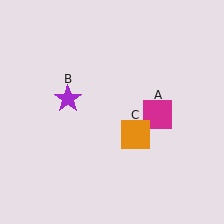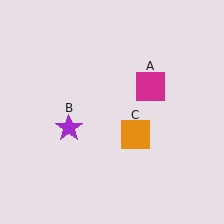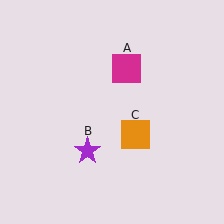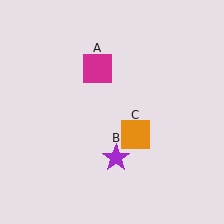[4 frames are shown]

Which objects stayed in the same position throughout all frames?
Orange square (object C) remained stationary.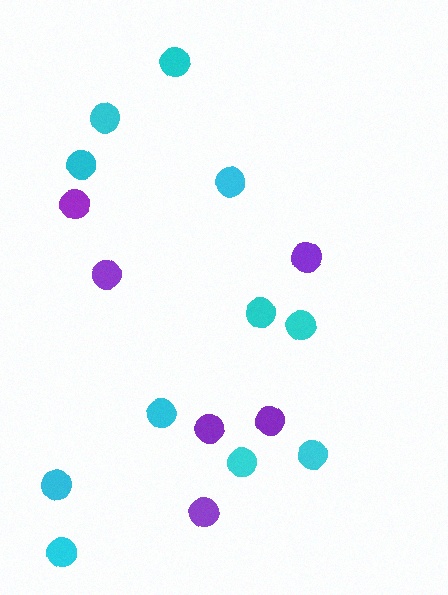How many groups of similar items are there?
There are 2 groups: one group of cyan circles (11) and one group of purple circles (6).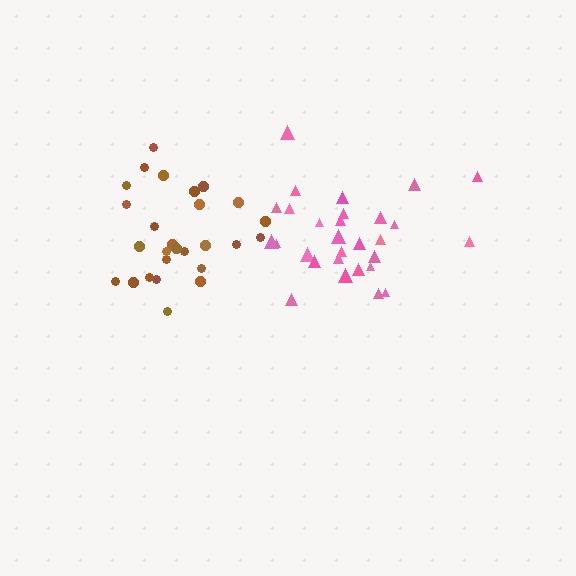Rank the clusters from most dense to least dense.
brown, pink.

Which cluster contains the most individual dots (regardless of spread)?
Pink (29).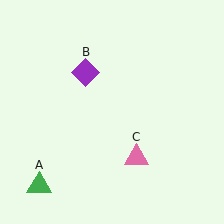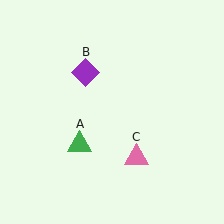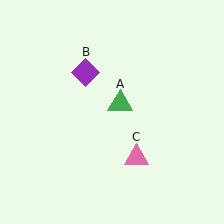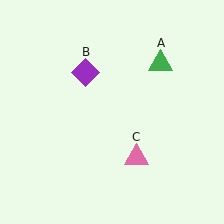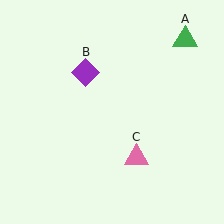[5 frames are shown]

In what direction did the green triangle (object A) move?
The green triangle (object A) moved up and to the right.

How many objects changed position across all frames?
1 object changed position: green triangle (object A).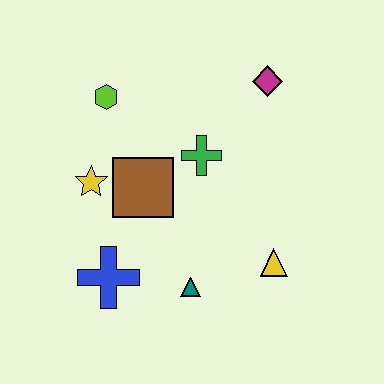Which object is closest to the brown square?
The yellow star is closest to the brown square.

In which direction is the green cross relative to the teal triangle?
The green cross is above the teal triangle.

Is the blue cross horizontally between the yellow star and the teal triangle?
Yes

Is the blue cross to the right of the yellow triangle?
No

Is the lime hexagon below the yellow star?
No